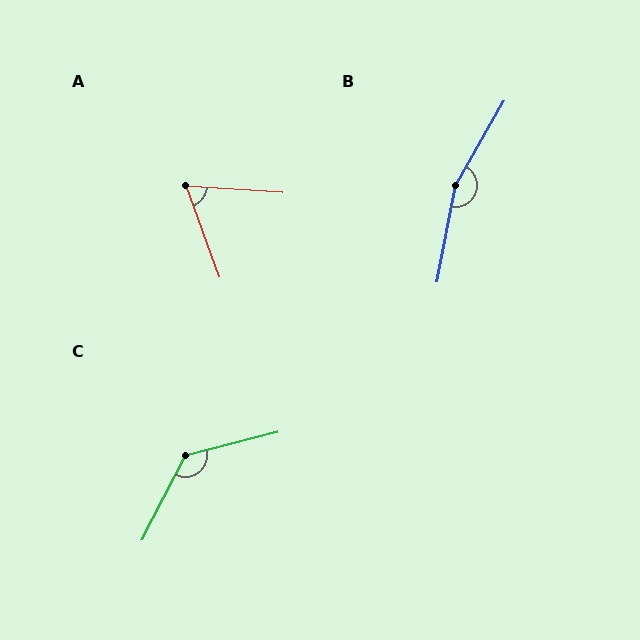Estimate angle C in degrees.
Approximately 132 degrees.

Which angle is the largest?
B, at approximately 161 degrees.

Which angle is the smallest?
A, at approximately 66 degrees.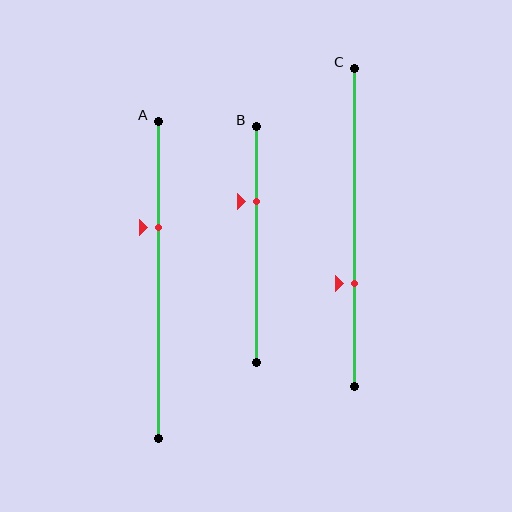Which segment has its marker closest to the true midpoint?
Segment A has its marker closest to the true midpoint.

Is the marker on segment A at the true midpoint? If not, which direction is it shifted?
No, the marker on segment A is shifted upward by about 17% of the segment length.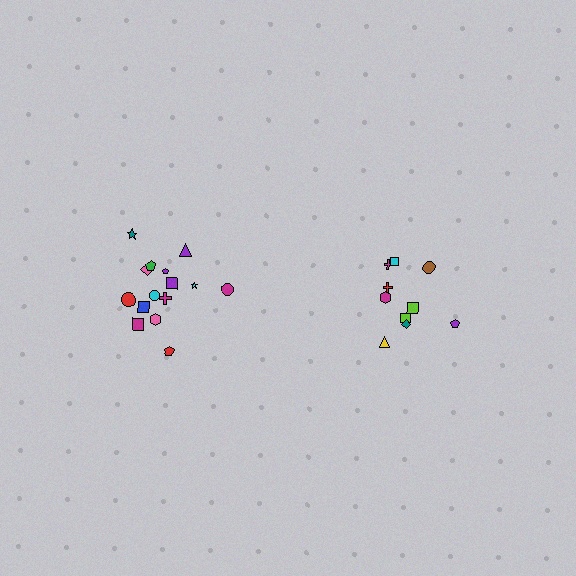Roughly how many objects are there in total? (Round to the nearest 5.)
Roughly 25 objects in total.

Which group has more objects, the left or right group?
The left group.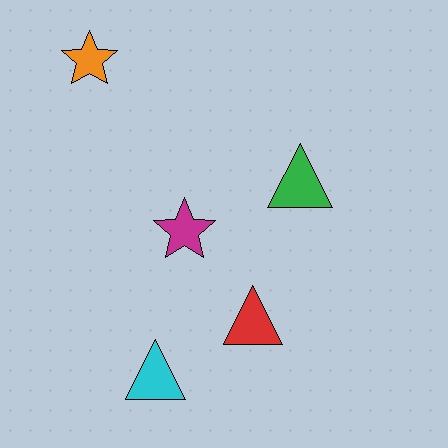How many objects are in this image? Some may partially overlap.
There are 5 objects.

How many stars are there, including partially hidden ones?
There are 2 stars.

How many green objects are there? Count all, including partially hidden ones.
There is 1 green object.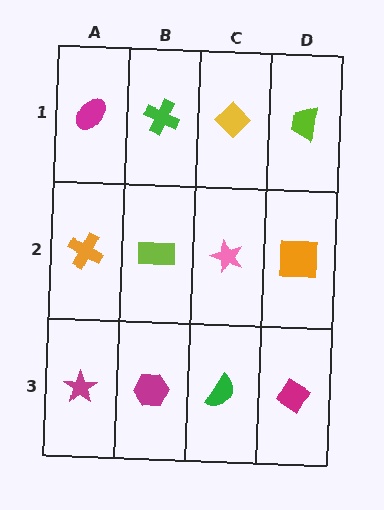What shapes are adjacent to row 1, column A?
An orange cross (row 2, column A), a green cross (row 1, column B).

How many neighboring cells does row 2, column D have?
3.